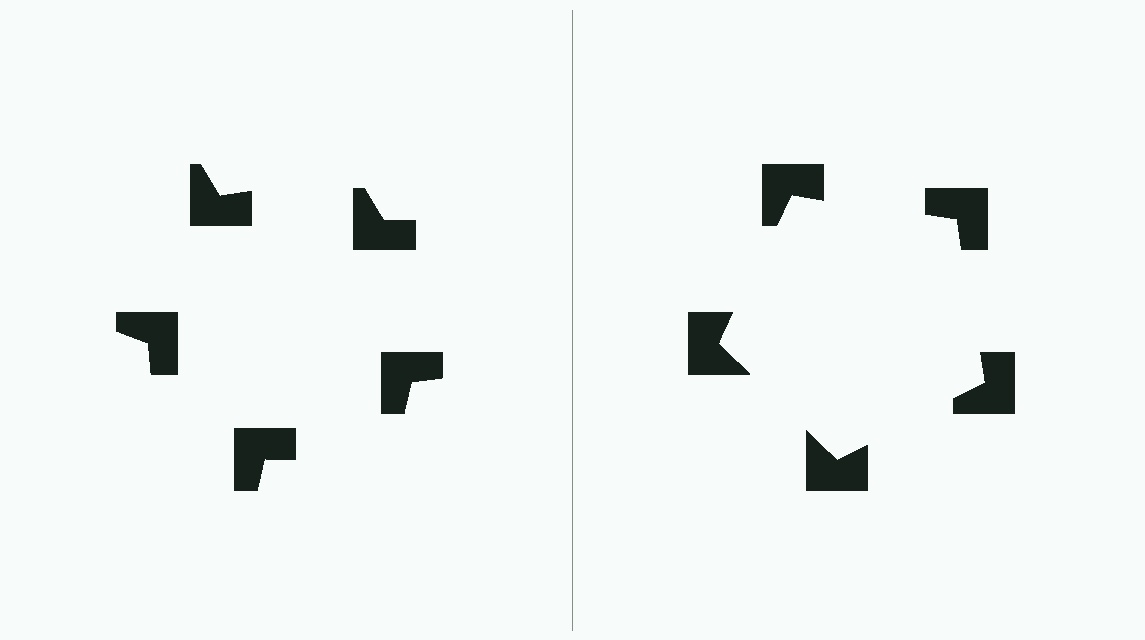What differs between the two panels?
The notched squares are positioned identically on both sides; only the wedge orientations differ. On the right they align to a pentagon; on the left they are misaligned.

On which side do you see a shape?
An illusory pentagon appears on the right side. On the left side the wedge cuts are rotated, so no coherent shape forms.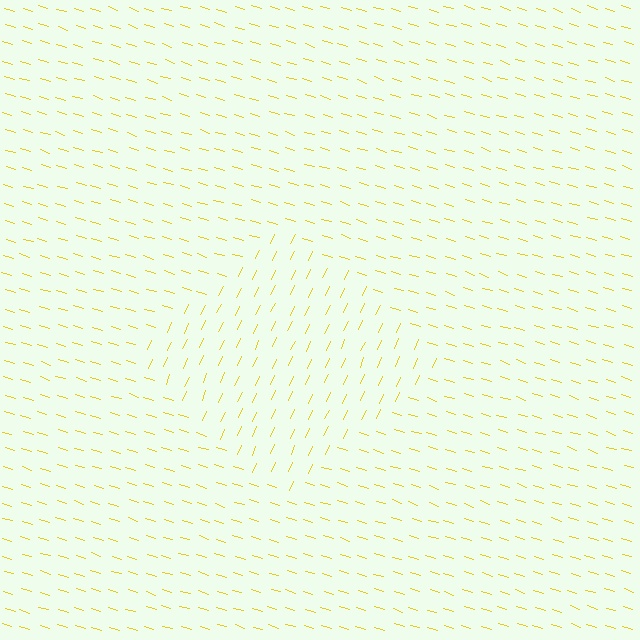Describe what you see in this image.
The image is filled with small yellow line segments. A diamond region in the image has lines oriented differently from the surrounding lines, creating a visible texture boundary.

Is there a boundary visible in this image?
Yes, there is a texture boundary formed by a change in line orientation.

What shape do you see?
I see a diamond.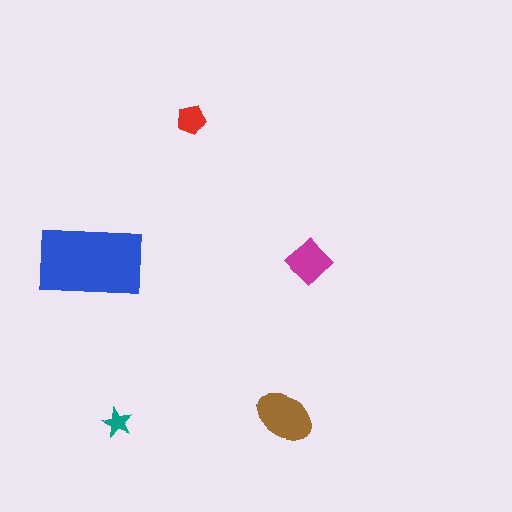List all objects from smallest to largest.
The teal star, the red pentagon, the magenta diamond, the brown ellipse, the blue rectangle.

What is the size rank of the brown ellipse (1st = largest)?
2nd.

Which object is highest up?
The red pentagon is topmost.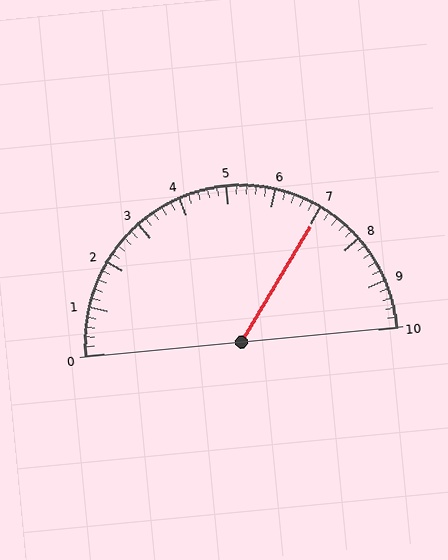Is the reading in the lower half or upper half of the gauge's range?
The reading is in the upper half of the range (0 to 10).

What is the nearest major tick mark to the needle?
The nearest major tick mark is 7.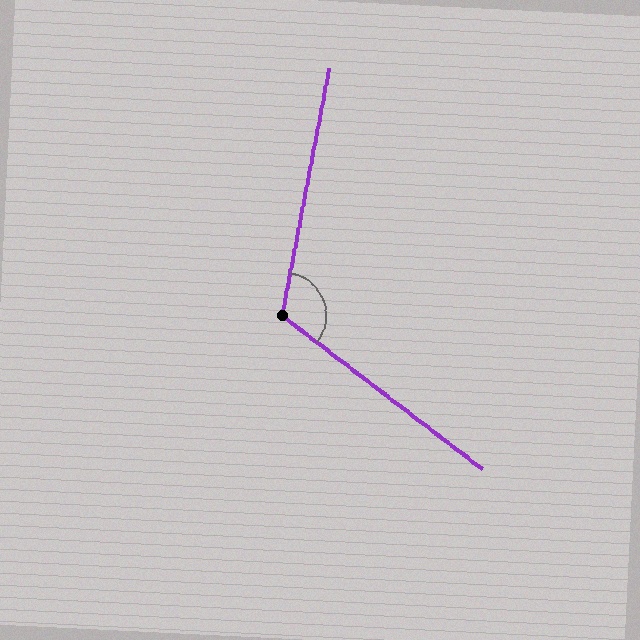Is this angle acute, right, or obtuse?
It is obtuse.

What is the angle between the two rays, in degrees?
Approximately 117 degrees.